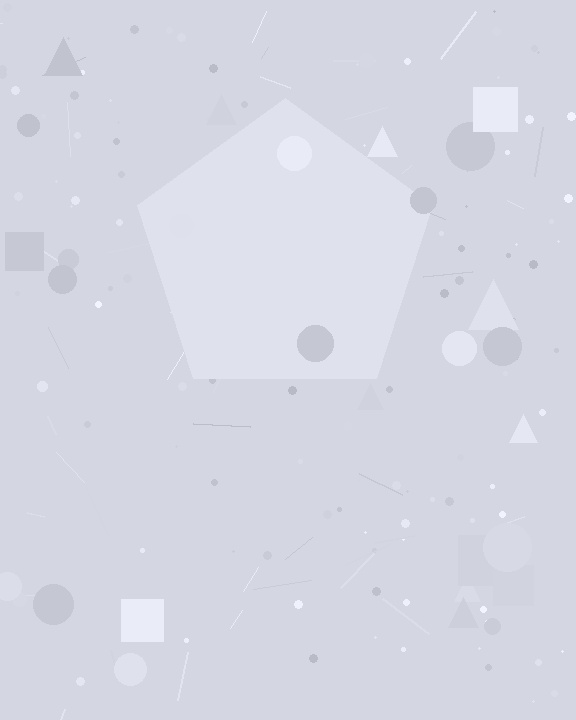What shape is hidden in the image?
A pentagon is hidden in the image.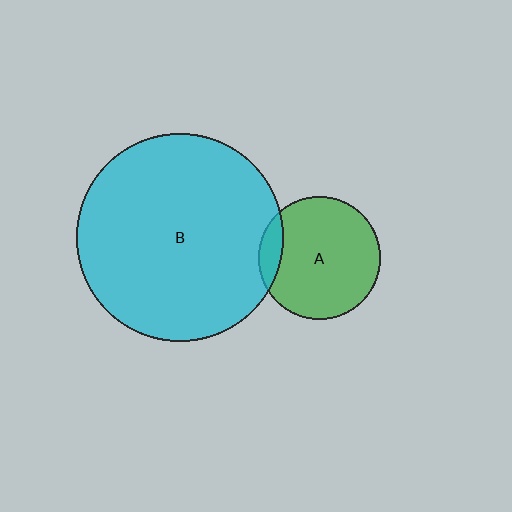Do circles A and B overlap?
Yes.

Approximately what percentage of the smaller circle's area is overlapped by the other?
Approximately 10%.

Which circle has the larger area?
Circle B (cyan).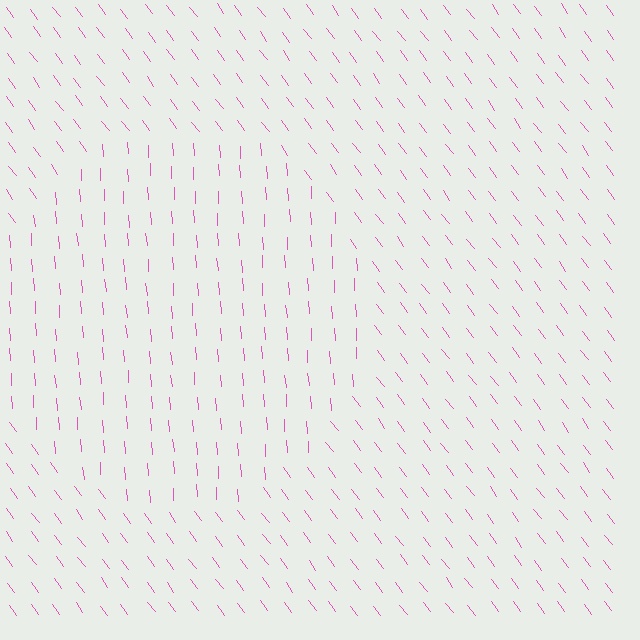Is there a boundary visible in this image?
Yes, there is a texture boundary formed by a change in line orientation.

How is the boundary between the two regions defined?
The boundary is defined purely by a change in line orientation (approximately 32 degrees difference). All lines are the same color and thickness.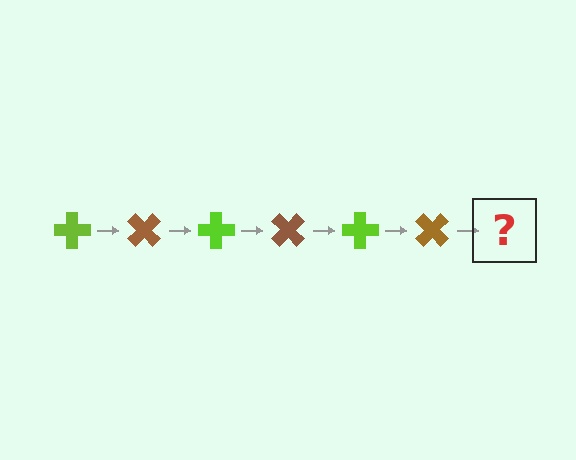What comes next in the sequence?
The next element should be a lime cross, rotated 270 degrees from the start.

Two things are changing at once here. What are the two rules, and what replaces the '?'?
The two rules are that it rotates 45 degrees each step and the color cycles through lime and brown. The '?' should be a lime cross, rotated 270 degrees from the start.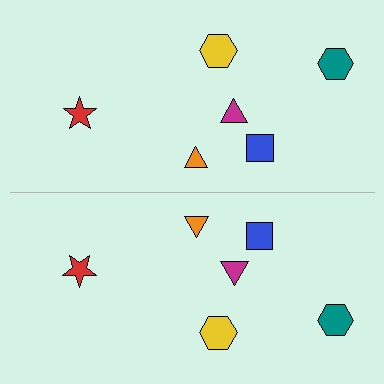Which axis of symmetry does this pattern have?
The pattern has a horizontal axis of symmetry running through the center of the image.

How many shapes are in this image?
There are 12 shapes in this image.